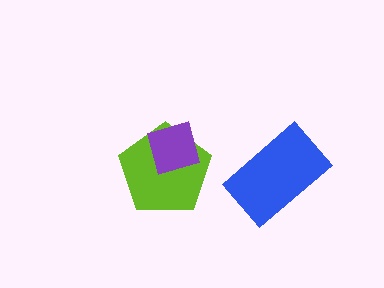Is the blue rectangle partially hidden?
No, no other shape covers it.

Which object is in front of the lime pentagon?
The purple diamond is in front of the lime pentagon.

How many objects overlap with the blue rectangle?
0 objects overlap with the blue rectangle.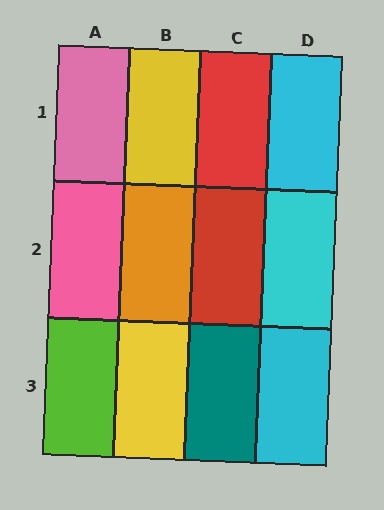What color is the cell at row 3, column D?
Cyan.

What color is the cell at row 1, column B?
Yellow.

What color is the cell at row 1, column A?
Pink.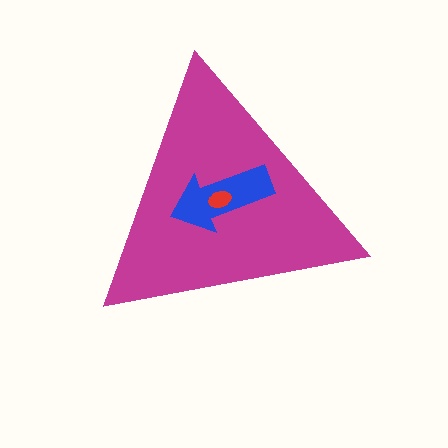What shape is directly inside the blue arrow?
The red ellipse.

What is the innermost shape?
The red ellipse.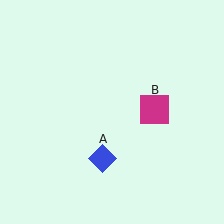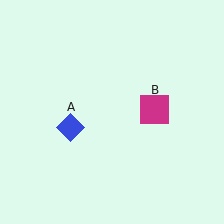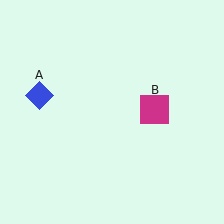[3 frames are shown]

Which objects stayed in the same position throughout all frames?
Magenta square (object B) remained stationary.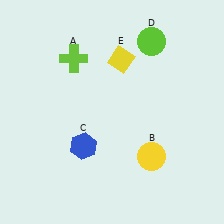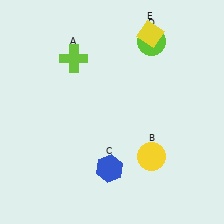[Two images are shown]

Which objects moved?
The objects that moved are: the blue hexagon (C), the yellow diamond (E).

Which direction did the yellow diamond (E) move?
The yellow diamond (E) moved right.